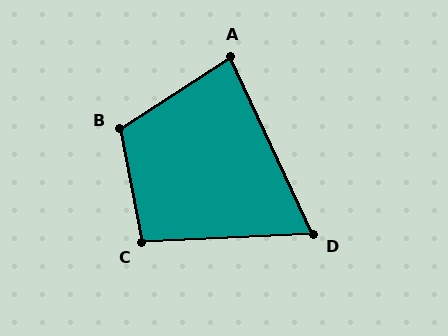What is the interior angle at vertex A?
Approximately 82 degrees (acute).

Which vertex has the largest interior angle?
B, at approximately 112 degrees.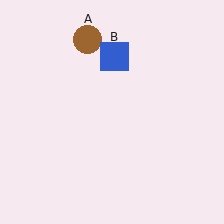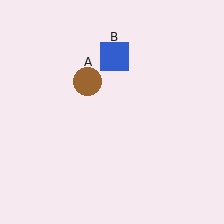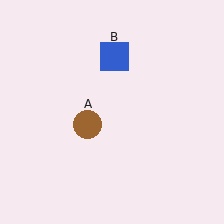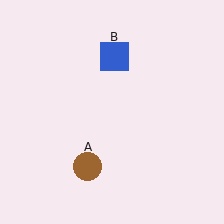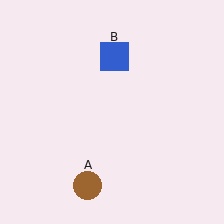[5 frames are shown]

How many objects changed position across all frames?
1 object changed position: brown circle (object A).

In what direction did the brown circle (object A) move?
The brown circle (object A) moved down.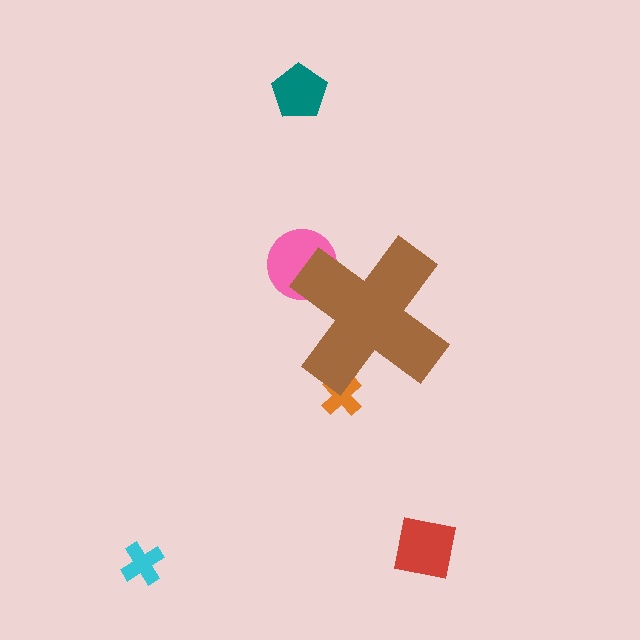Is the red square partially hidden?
No, the red square is fully visible.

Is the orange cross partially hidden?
Yes, the orange cross is partially hidden behind the brown cross.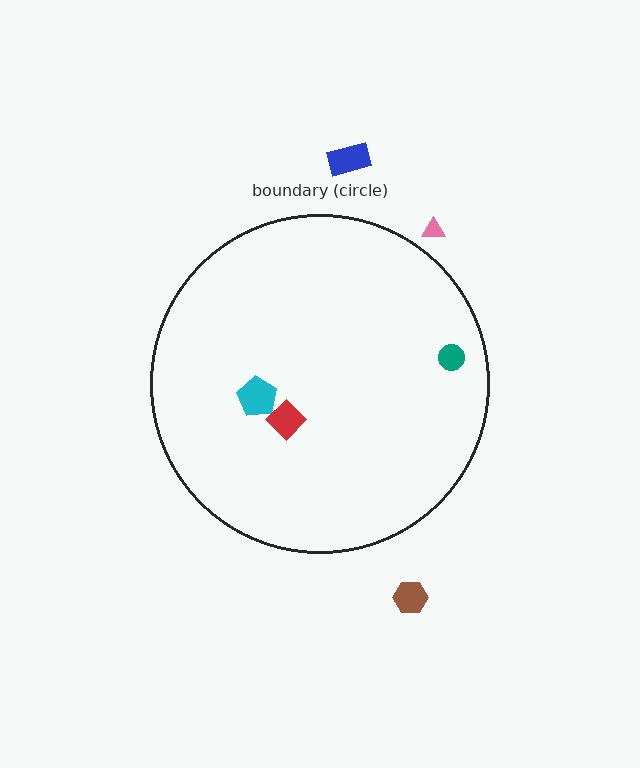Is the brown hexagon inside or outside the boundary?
Outside.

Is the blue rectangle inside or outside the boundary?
Outside.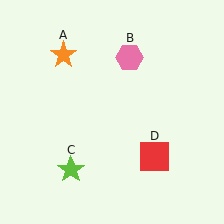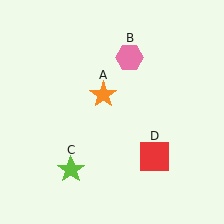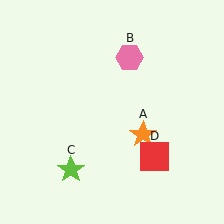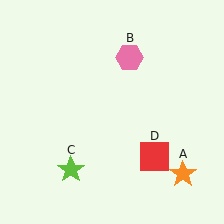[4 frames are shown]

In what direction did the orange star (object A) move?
The orange star (object A) moved down and to the right.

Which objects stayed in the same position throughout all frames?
Pink hexagon (object B) and lime star (object C) and red square (object D) remained stationary.